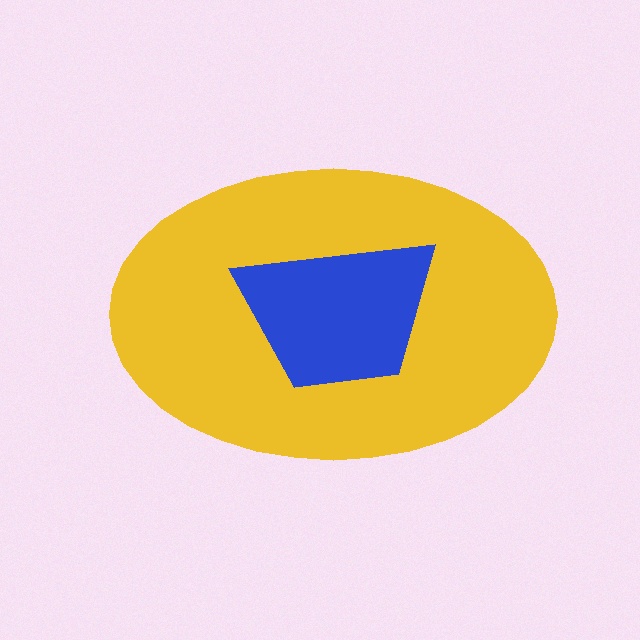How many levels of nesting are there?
2.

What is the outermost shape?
The yellow ellipse.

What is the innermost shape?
The blue trapezoid.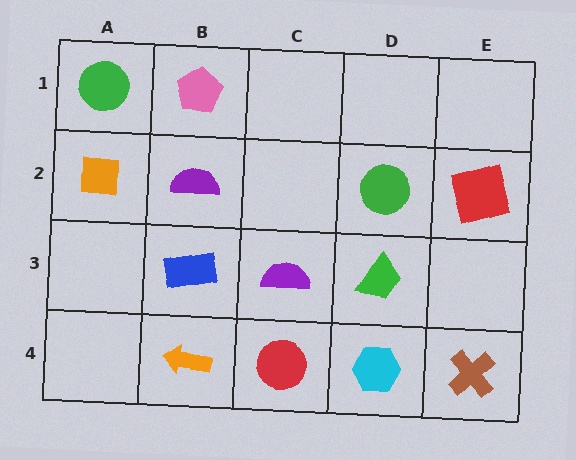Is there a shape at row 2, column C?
No, that cell is empty.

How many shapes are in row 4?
4 shapes.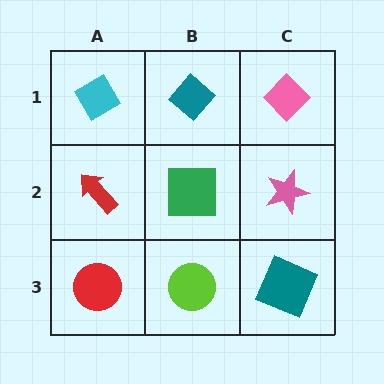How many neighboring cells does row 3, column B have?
3.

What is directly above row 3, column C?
A pink star.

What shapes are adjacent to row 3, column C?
A pink star (row 2, column C), a lime circle (row 3, column B).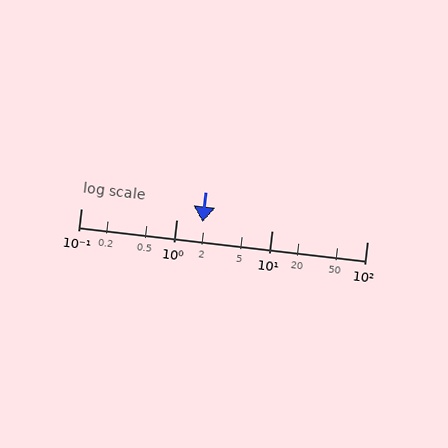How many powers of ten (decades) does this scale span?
The scale spans 3 decades, from 0.1 to 100.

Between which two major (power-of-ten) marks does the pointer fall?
The pointer is between 1 and 10.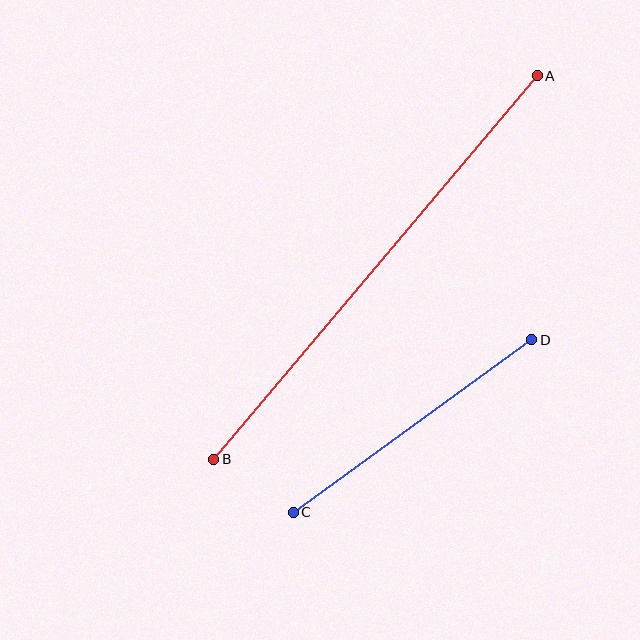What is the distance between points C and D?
The distance is approximately 294 pixels.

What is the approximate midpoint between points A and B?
The midpoint is at approximately (376, 267) pixels.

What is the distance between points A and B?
The distance is approximately 502 pixels.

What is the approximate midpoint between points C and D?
The midpoint is at approximately (412, 426) pixels.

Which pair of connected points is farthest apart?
Points A and B are farthest apart.